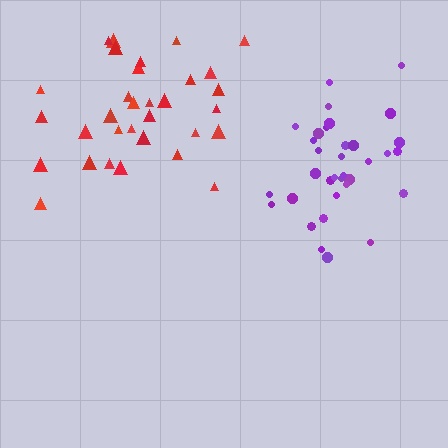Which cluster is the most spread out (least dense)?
Red.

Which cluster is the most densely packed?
Purple.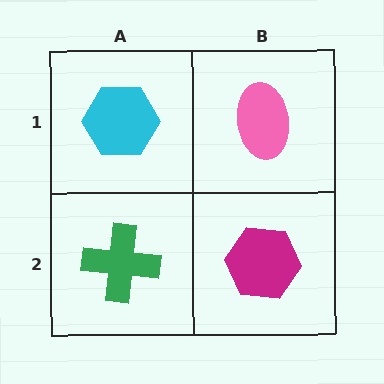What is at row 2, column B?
A magenta hexagon.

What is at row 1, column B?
A pink ellipse.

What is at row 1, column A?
A cyan hexagon.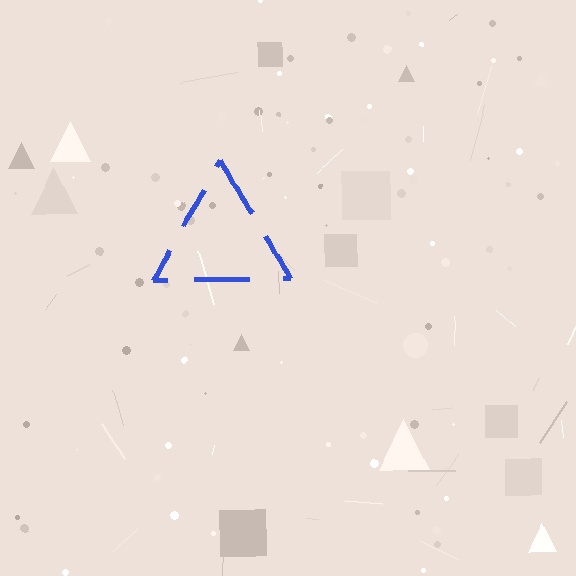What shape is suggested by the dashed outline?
The dashed outline suggests a triangle.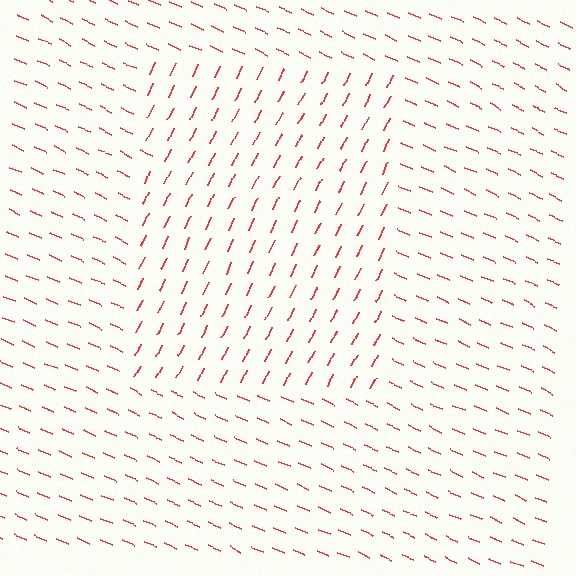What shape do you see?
I see a rectangle.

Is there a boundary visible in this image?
Yes, there is a texture boundary formed by a change in line orientation.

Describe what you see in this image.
The image is filled with small red line segments. A rectangle region in the image has lines oriented differently from the surrounding lines, creating a visible texture boundary.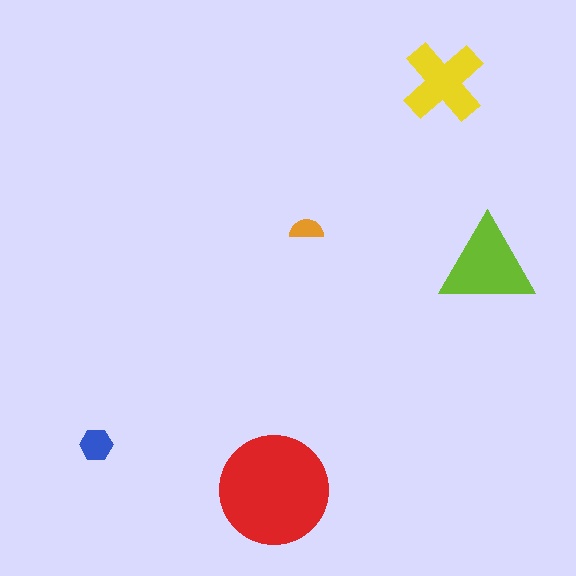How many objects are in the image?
There are 5 objects in the image.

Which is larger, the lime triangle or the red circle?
The red circle.